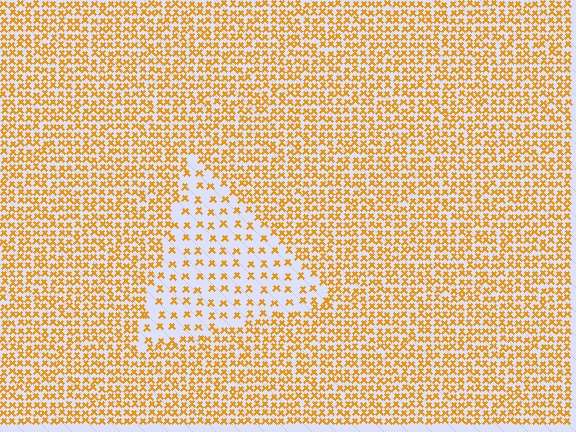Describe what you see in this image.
The image contains small orange elements arranged at two different densities. A triangle-shaped region is visible where the elements are less densely packed than the surrounding area.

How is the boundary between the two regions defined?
The boundary is defined by a change in element density (approximately 2.5x ratio). All elements are the same color, size, and shape.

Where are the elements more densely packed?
The elements are more densely packed outside the triangle boundary.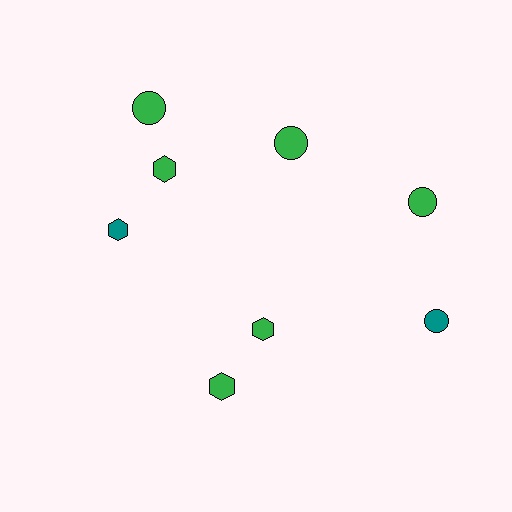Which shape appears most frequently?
Hexagon, with 4 objects.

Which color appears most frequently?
Green, with 6 objects.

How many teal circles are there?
There is 1 teal circle.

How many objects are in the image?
There are 8 objects.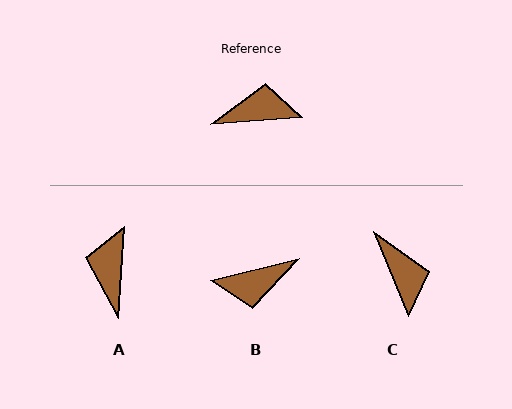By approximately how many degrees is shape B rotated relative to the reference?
Approximately 170 degrees clockwise.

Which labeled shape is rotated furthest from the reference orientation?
B, about 170 degrees away.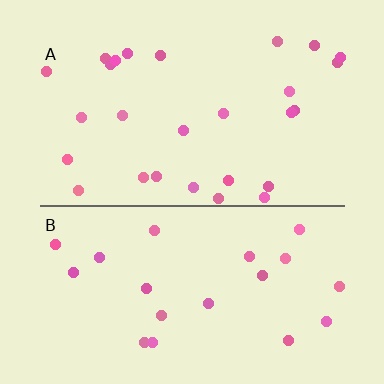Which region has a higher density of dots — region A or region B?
A (the top).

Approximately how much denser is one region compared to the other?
Approximately 1.3× — region A over region B.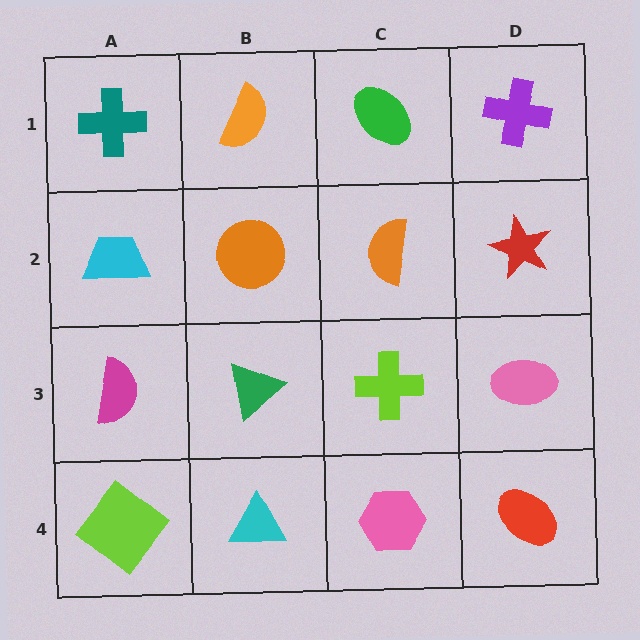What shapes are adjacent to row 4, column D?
A pink ellipse (row 3, column D), a pink hexagon (row 4, column C).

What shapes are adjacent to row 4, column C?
A lime cross (row 3, column C), a cyan triangle (row 4, column B), a red ellipse (row 4, column D).